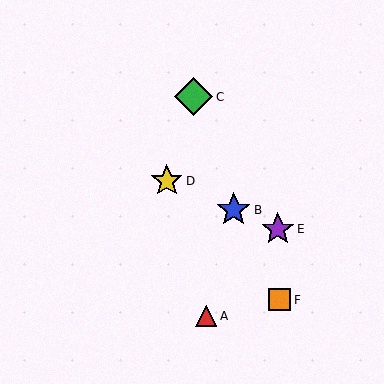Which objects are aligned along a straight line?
Objects B, D, E are aligned along a straight line.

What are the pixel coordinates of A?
Object A is at (206, 316).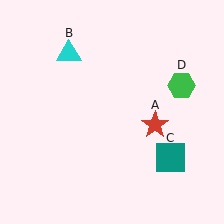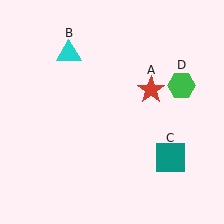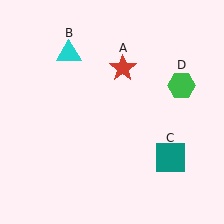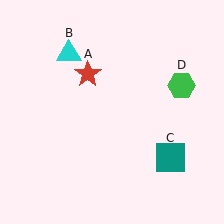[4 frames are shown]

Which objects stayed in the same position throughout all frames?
Cyan triangle (object B) and teal square (object C) and green hexagon (object D) remained stationary.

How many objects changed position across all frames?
1 object changed position: red star (object A).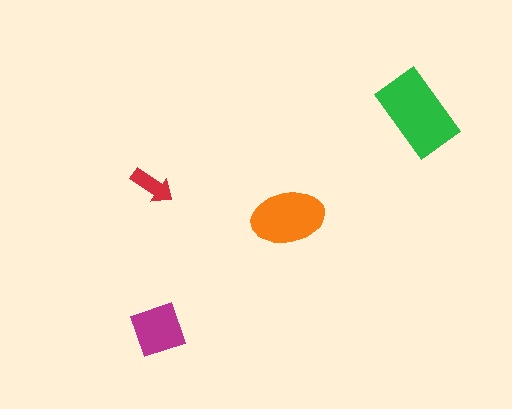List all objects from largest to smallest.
The green rectangle, the orange ellipse, the magenta square, the red arrow.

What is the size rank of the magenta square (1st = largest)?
3rd.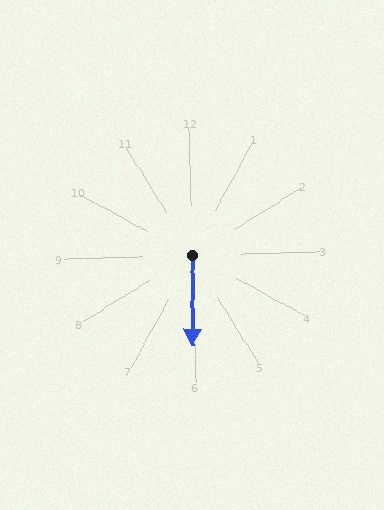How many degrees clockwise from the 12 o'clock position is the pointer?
Approximately 181 degrees.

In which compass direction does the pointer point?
South.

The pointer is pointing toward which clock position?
Roughly 6 o'clock.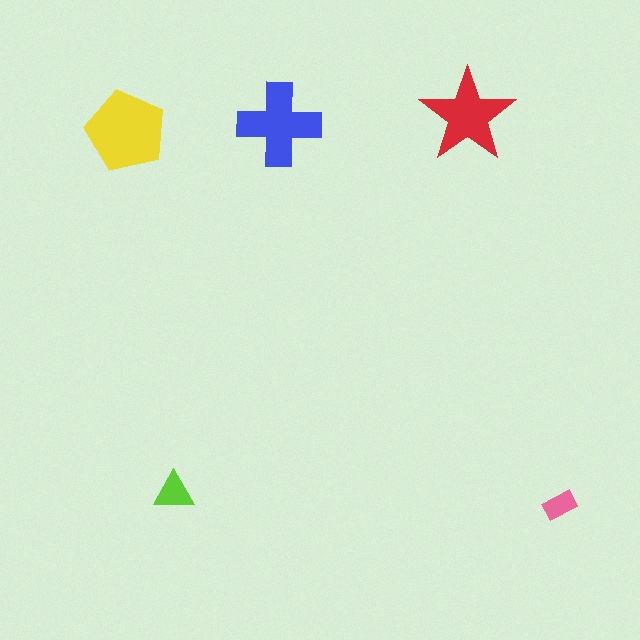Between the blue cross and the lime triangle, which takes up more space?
The blue cross.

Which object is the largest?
The yellow pentagon.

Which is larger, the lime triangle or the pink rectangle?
The lime triangle.